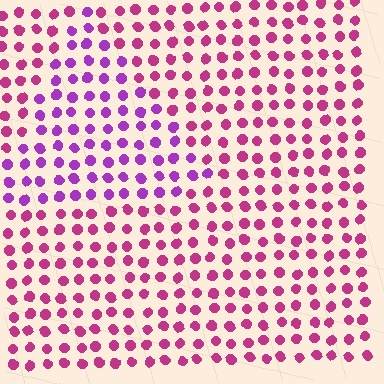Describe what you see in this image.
The image is filled with small magenta elements in a uniform arrangement. A triangle-shaped region is visible where the elements are tinted to a slightly different hue, forming a subtle color boundary.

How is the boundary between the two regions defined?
The boundary is defined purely by a slight shift in hue (about 36 degrees). Spacing, size, and orientation are identical on both sides.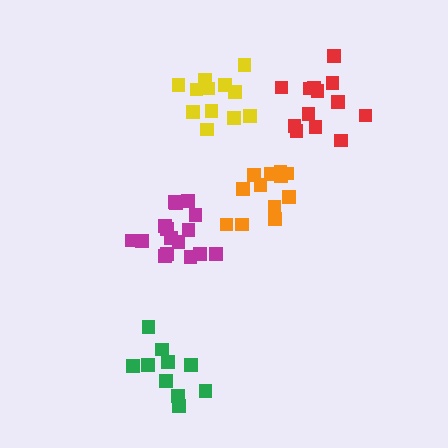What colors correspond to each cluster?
The clusters are colored: red, magenta, orange, yellow, green.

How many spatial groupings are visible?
There are 5 spatial groupings.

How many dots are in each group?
Group 1: 13 dots, Group 2: 16 dots, Group 3: 12 dots, Group 4: 12 dots, Group 5: 10 dots (63 total).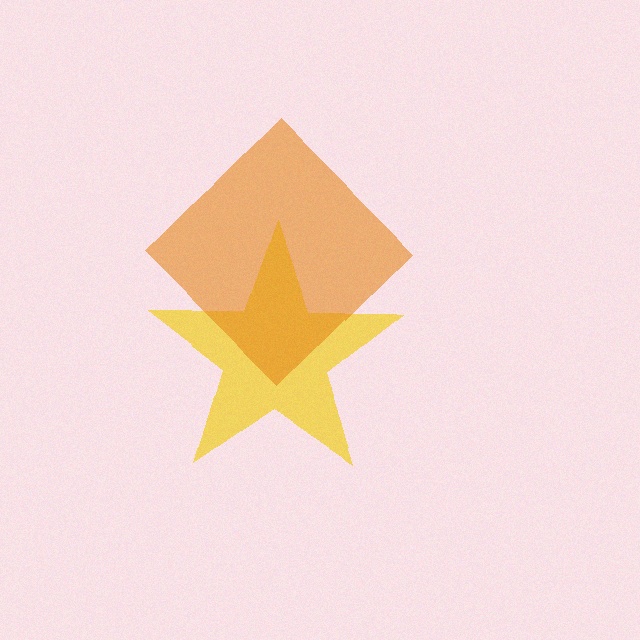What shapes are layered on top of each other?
The layered shapes are: a yellow star, an orange diamond.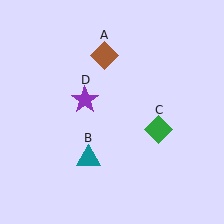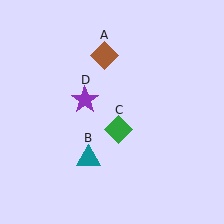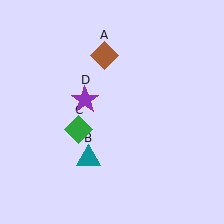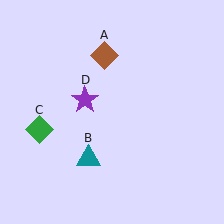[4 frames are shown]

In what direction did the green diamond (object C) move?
The green diamond (object C) moved left.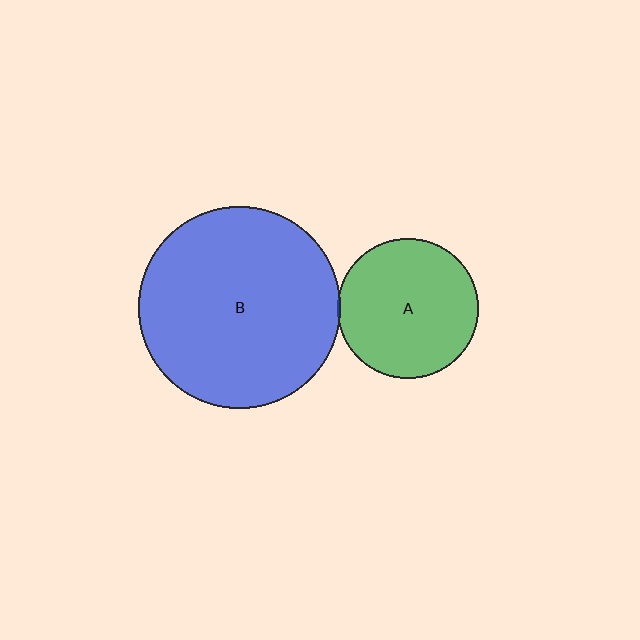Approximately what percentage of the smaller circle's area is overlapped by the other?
Approximately 5%.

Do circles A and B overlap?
Yes.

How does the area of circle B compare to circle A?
Approximately 2.1 times.